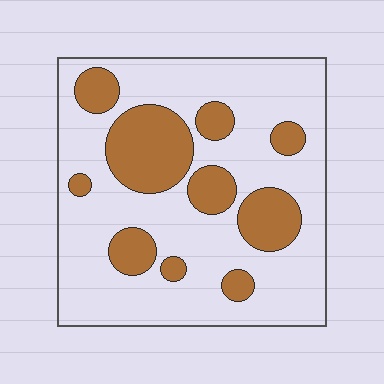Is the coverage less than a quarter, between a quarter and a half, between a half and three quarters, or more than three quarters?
Between a quarter and a half.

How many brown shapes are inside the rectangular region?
10.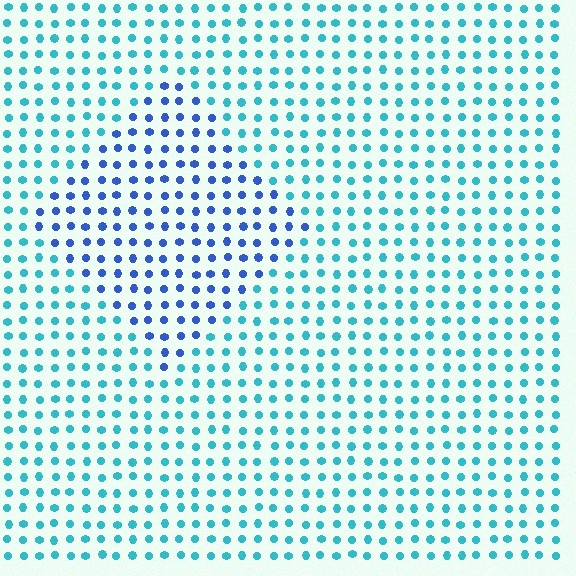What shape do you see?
I see a diamond.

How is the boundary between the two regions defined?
The boundary is defined purely by a slight shift in hue (about 40 degrees). Spacing, size, and orientation are identical on both sides.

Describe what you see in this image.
The image is filled with small cyan elements in a uniform arrangement. A diamond-shaped region is visible where the elements are tinted to a slightly different hue, forming a subtle color boundary.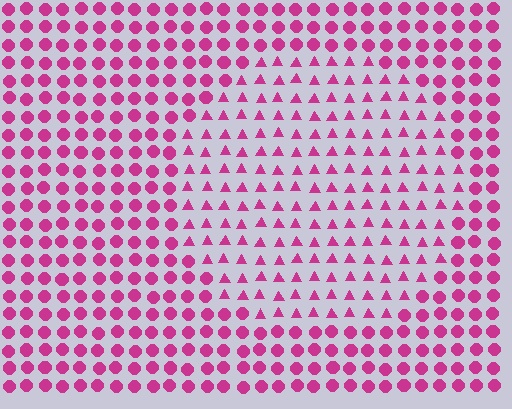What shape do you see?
I see a circle.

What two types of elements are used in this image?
The image uses triangles inside the circle region and circles outside it.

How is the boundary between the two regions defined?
The boundary is defined by a change in element shape: triangles inside vs. circles outside. All elements share the same color and spacing.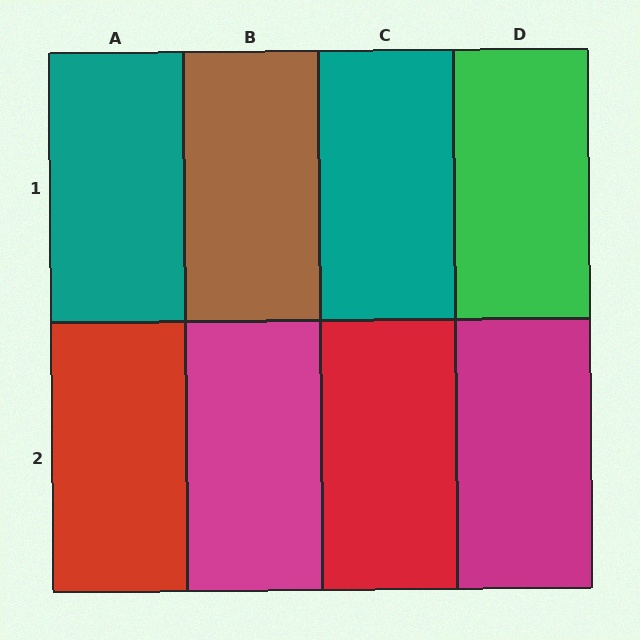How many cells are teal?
2 cells are teal.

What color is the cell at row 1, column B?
Brown.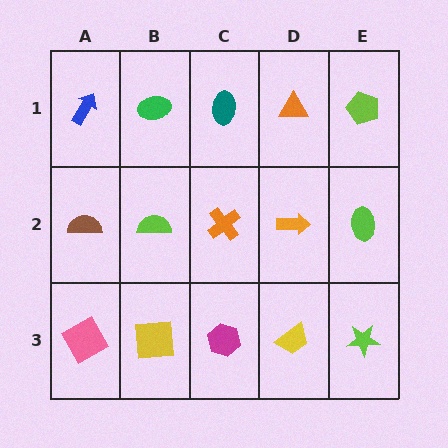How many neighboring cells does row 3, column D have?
3.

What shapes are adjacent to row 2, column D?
An orange triangle (row 1, column D), a yellow trapezoid (row 3, column D), an orange cross (row 2, column C), a lime ellipse (row 2, column E).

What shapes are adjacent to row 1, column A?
A brown semicircle (row 2, column A), a green ellipse (row 1, column B).